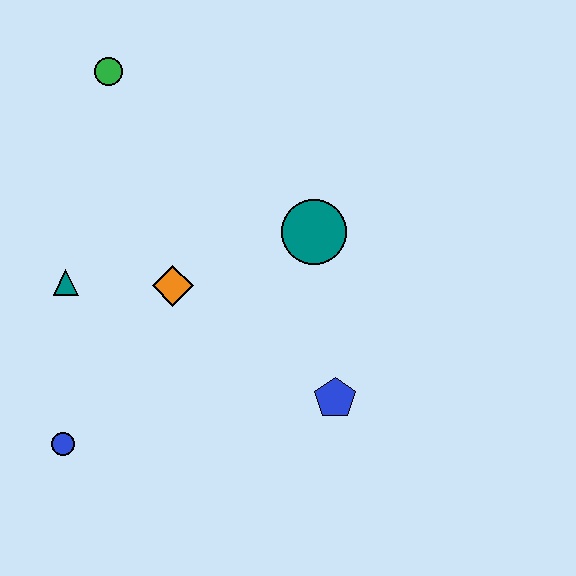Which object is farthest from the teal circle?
The blue circle is farthest from the teal circle.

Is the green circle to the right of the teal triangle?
Yes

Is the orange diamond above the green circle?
No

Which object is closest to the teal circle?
The orange diamond is closest to the teal circle.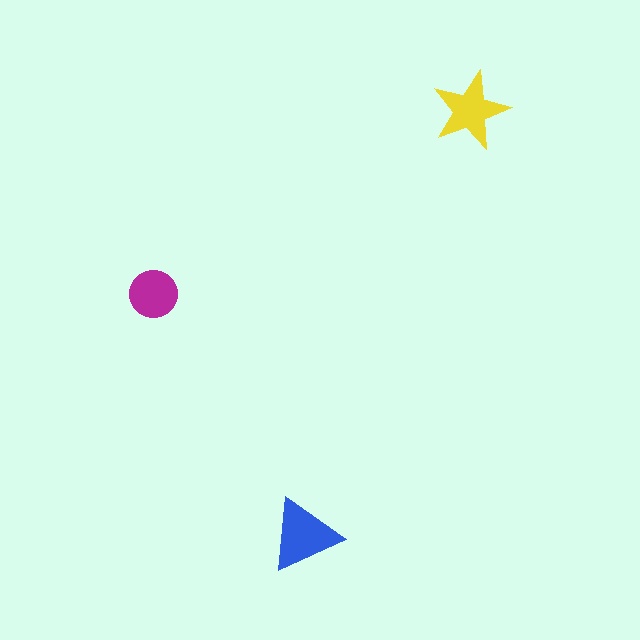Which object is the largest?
The blue triangle.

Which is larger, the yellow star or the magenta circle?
The yellow star.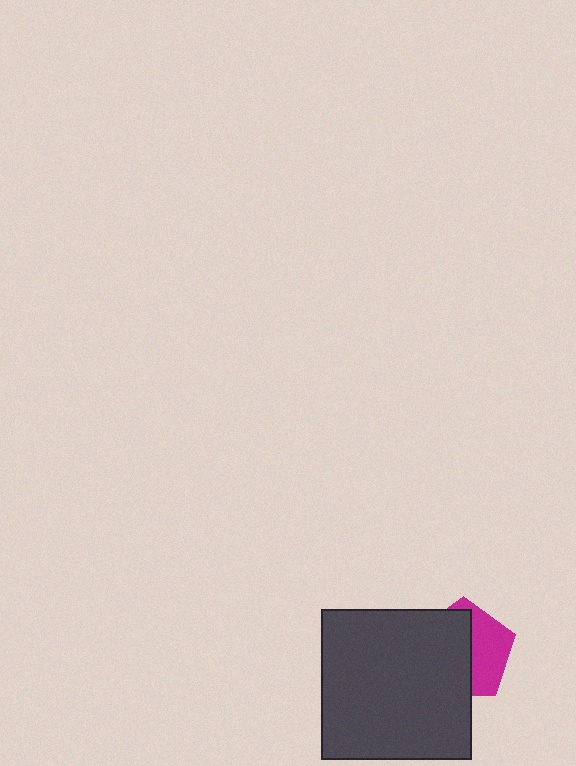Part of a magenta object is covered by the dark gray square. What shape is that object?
It is a pentagon.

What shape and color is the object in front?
The object in front is a dark gray square.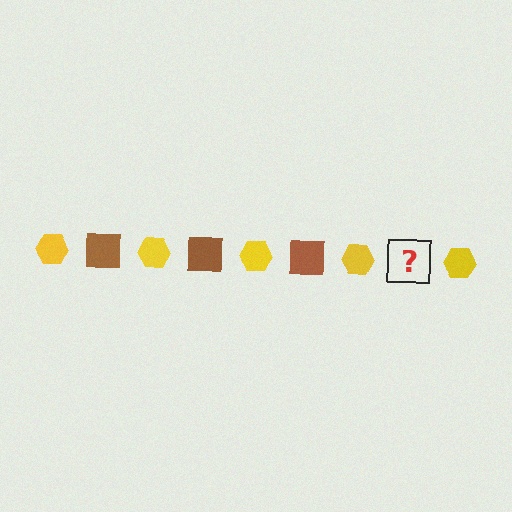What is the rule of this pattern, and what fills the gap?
The rule is that the pattern alternates between yellow hexagon and brown square. The gap should be filled with a brown square.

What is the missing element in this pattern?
The missing element is a brown square.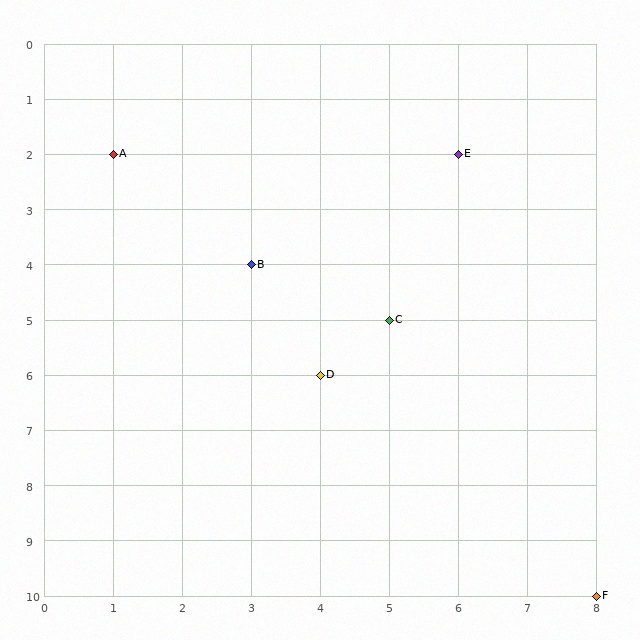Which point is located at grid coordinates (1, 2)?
Point A is at (1, 2).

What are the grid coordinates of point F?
Point F is at grid coordinates (8, 10).